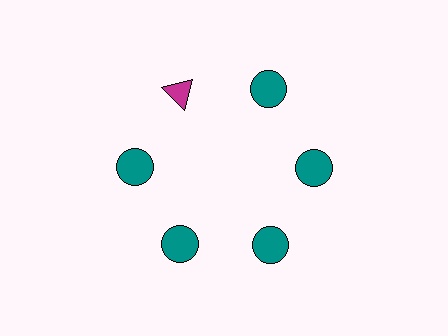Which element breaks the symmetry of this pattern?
The magenta triangle at roughly the 11 o'clock position breaks the symmetry. All other shapes are teal circles.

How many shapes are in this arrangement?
There are 6 shapes arranged in a ring pattern.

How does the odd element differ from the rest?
It differs in both color (magenta instead of teal) and shape (triangle instead of circle).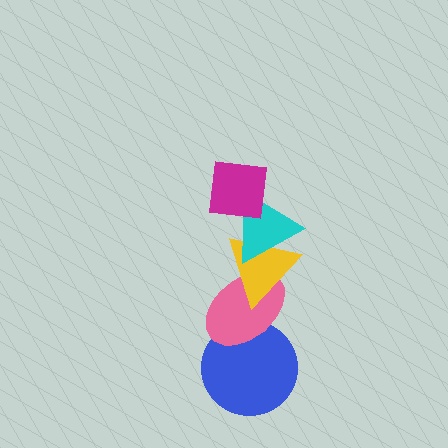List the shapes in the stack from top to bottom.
From top to bottom: the magenta square, the cyan triangle, the yellow triangle, the pink ellipse, the blue circle.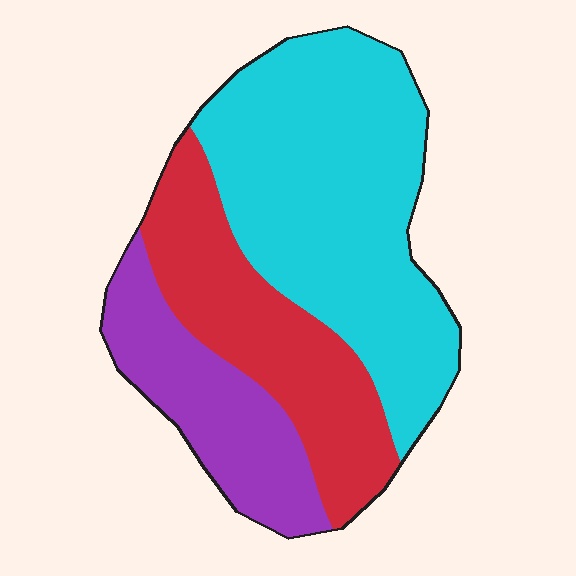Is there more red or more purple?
Red.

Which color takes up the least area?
Purple, at roughly 20%.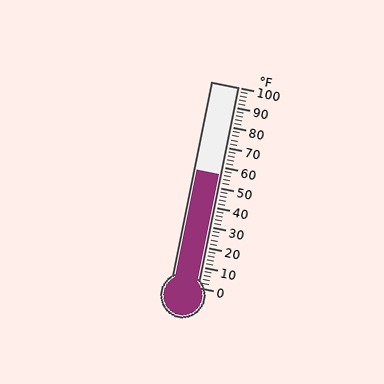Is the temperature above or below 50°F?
The temperature is above 50°F.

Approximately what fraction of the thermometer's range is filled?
The thermometer is filled to approximately 55% of its range.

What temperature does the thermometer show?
The thermometer shows approximately 56°F.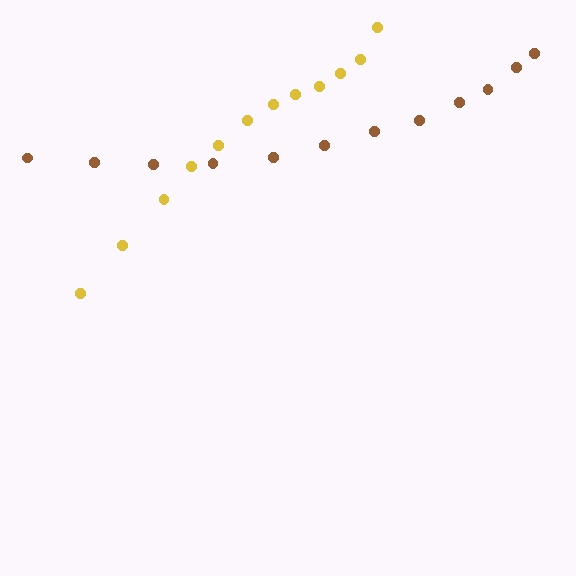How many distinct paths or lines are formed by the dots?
There are 2 distinct paths.